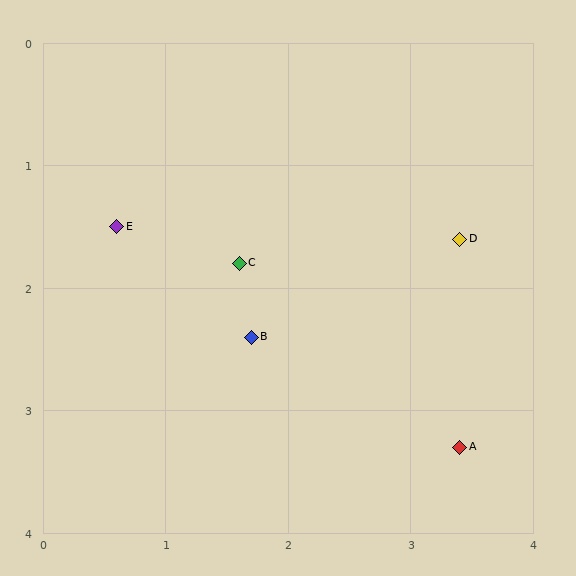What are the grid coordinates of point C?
Point C is at approximately (1.6, 1.8).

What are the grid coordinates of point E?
Point E is at approximately (0.6, 1.5).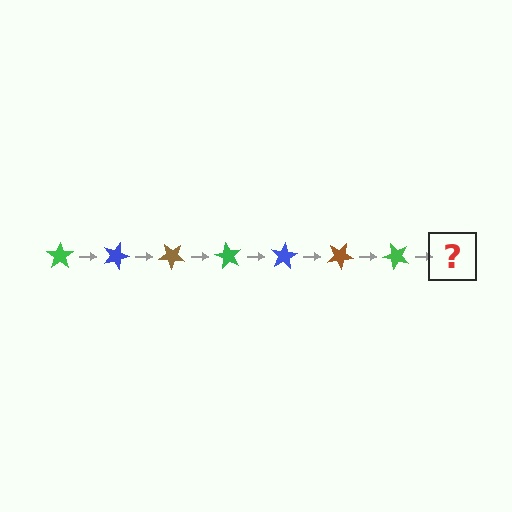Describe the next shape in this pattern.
It should be a blue star, rotated 140 degrees from the start.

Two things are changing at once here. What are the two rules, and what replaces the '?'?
The two rules are that it rotates 20 degrees each step and the color cycles through green, blue, and brown. The '?' should be a blue star, rotated 140 degrees from the start.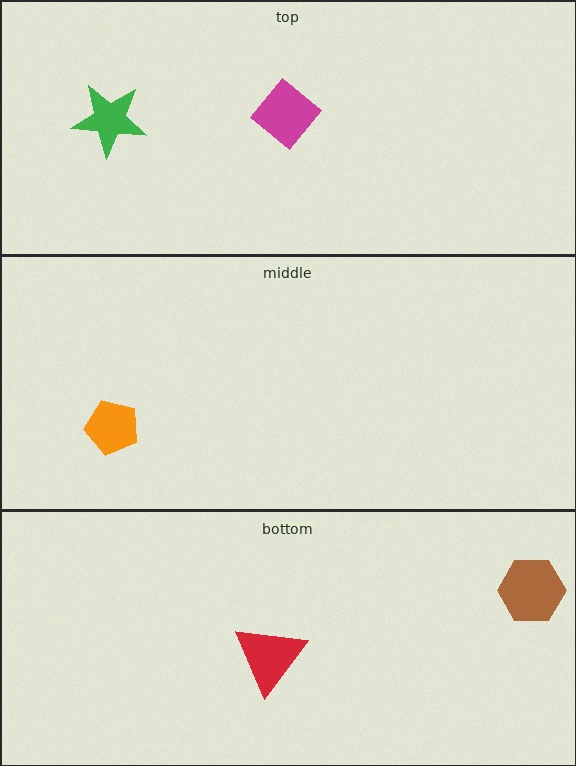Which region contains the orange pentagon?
The middle region.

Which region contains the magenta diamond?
The top region.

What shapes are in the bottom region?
The brown hexagon, the red triangle.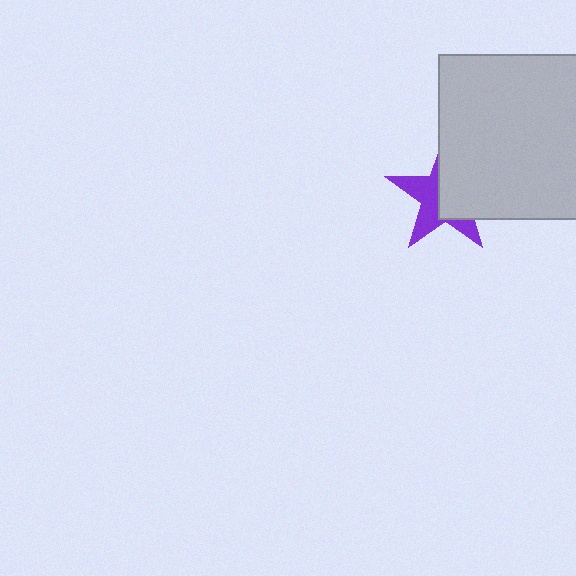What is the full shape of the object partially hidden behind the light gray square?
The partially hidden object is a purple star.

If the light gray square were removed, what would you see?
You would see the complete purple star.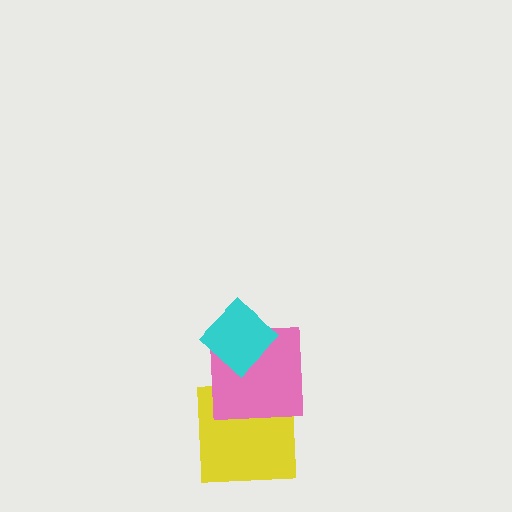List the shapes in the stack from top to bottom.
From top to bottom: the cyan diamond, the pink square, the yellow square.